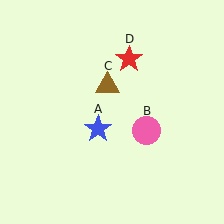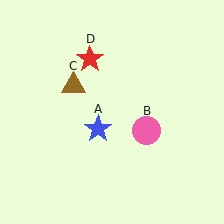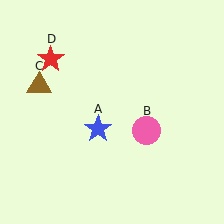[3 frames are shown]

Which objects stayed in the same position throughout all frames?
Blue star (object A) and pink circle (object B) remained stationary.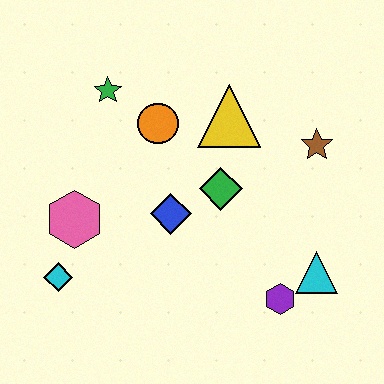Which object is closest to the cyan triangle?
The purple hexagon is closest to the cyan triangle.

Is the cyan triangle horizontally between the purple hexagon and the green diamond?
No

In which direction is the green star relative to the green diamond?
The green star is to the left of the green diamond.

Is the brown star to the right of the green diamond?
Yes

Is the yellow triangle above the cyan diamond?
Yes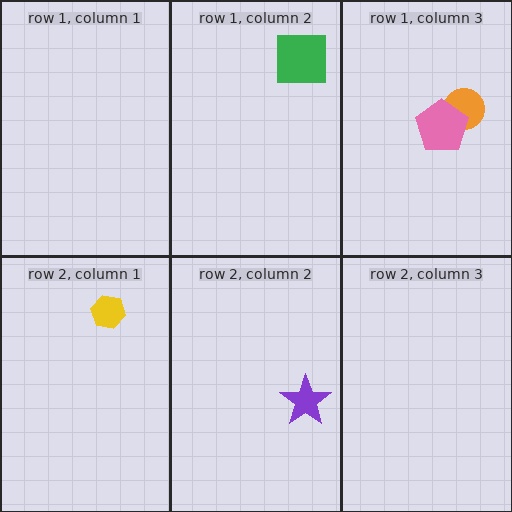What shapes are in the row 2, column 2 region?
The purple star.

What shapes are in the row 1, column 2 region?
The green square.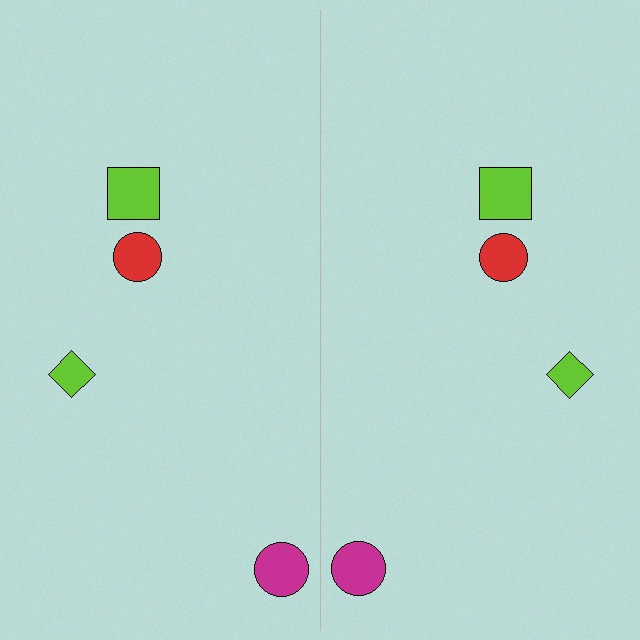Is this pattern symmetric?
Yes, this pattern has bilateral (reflection) symmetry.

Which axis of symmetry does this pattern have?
The pattern has a vertical axis of symmetry running through the center of the image.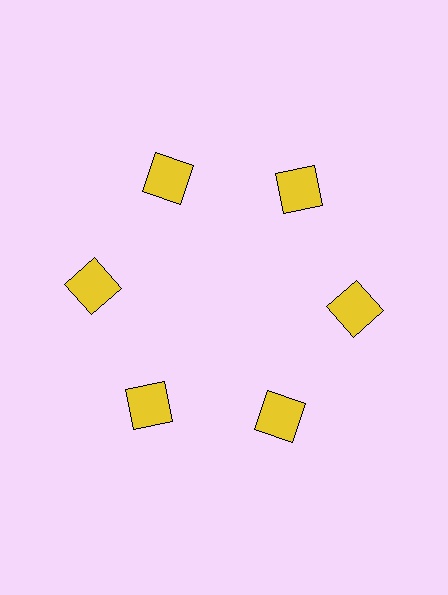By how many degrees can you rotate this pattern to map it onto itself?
The pattern maps onto itself every 60 degrees of rotation.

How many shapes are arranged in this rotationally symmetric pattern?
There are 6 shapes, arranged in 6 groups of 1.